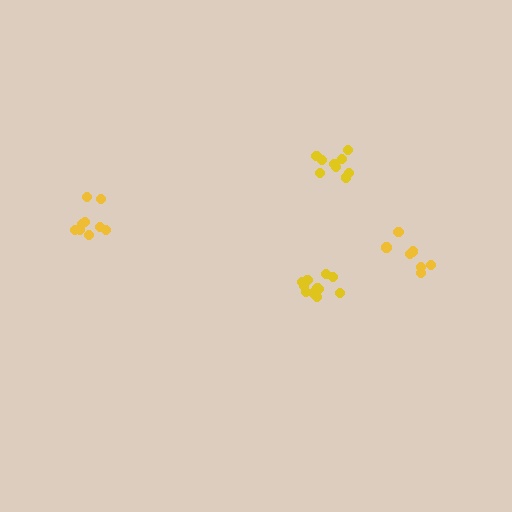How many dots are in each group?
Group 1: 9 dots, Group 2: 12 dots, Group 3: 9 dots, Group 4: 7 dots (37 total).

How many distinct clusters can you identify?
There are 4 distinct clusters.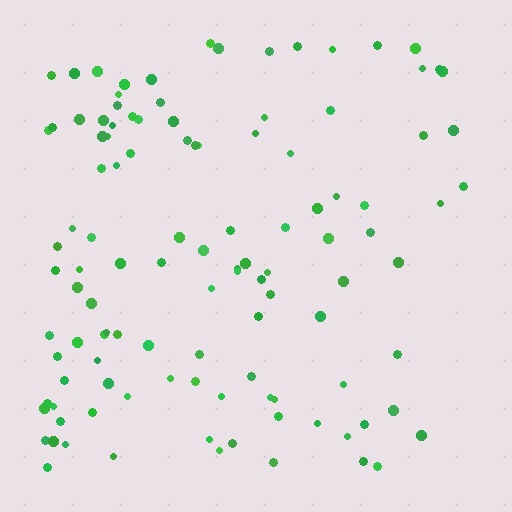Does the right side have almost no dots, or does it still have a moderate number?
Still a moderate number, just noticeably fewer than the left.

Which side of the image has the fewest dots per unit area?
The right.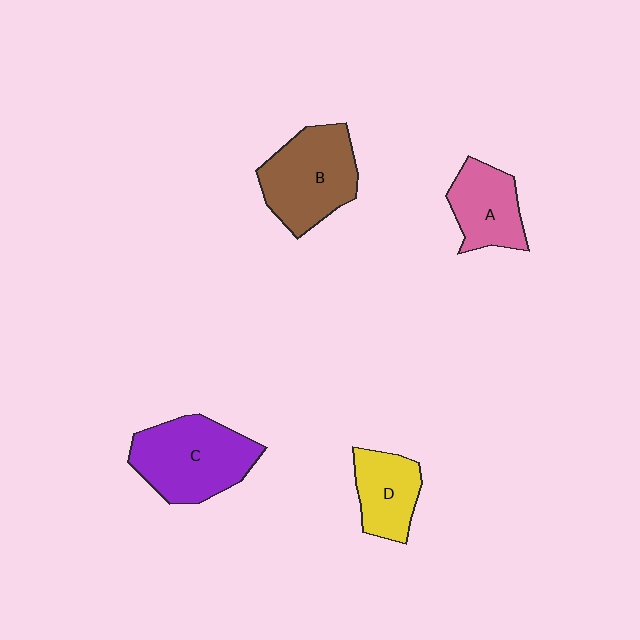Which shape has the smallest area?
Shape D (yellow).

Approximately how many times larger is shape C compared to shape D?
Approximately 1.7 times.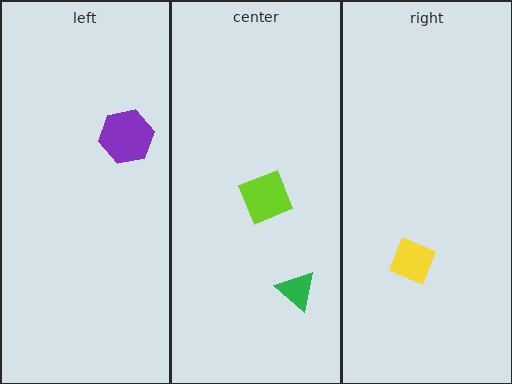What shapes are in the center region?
The green triangle, the lime square.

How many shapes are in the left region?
1.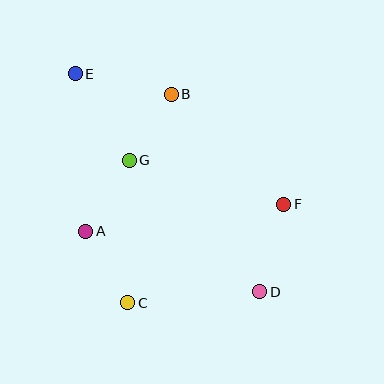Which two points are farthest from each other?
Points D and E are farthest from each other.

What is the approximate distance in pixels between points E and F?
The distance between E and F is approximately 246 pixels.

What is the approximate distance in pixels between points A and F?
The distance between A and F is approximately 199 pixels.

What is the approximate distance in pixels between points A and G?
The distance between A and G is approximately 83 pixels.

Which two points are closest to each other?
Points B and G are closest to each other.